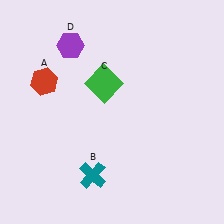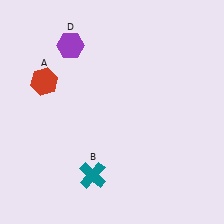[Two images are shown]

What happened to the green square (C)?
The green square (C) was removed in Image 2. It was in the top-left area of Image 1.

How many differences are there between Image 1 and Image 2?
There is 1 difference between the two images.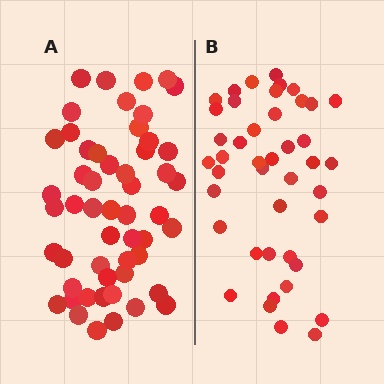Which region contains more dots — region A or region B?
Region A (the left region) has more dots.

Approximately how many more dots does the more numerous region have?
Region A has roughly 10 or so more dots than region B.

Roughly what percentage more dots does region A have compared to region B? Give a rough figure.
About 25% more.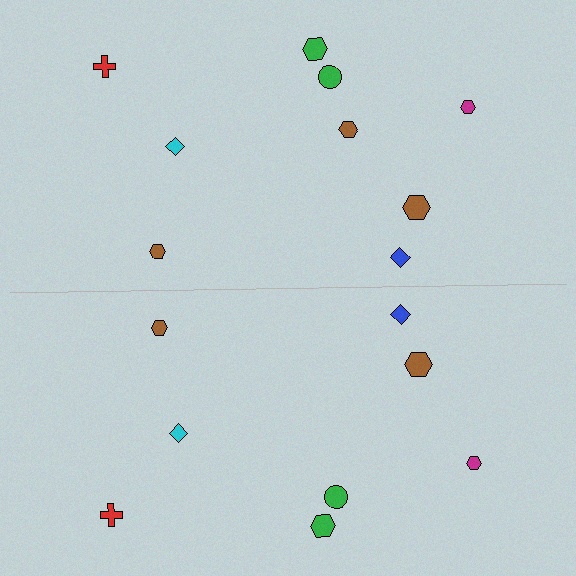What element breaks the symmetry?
A brown hexagon is missing from the bottom side.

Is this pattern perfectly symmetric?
No, the pattern is not perfectly symmetric. A brown hexagon is missing from the bottom side.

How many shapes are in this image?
There are 17 shapes in this image.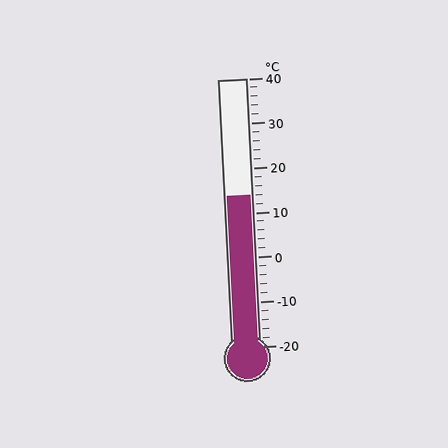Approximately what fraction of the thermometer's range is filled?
The thermometer is filled to approximately 55% of its range.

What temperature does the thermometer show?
The thermometer shows approximately 14°C.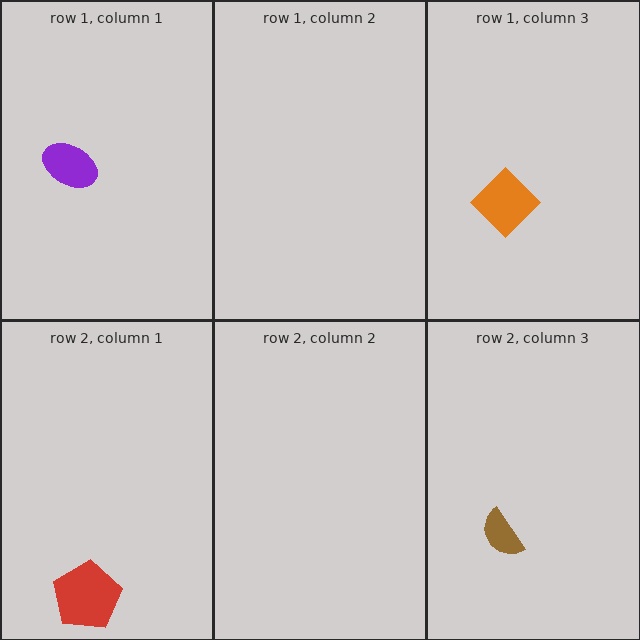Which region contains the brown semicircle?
The row 2, column 3 region.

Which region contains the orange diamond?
The row 1, column 3 region.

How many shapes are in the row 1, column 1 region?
1.